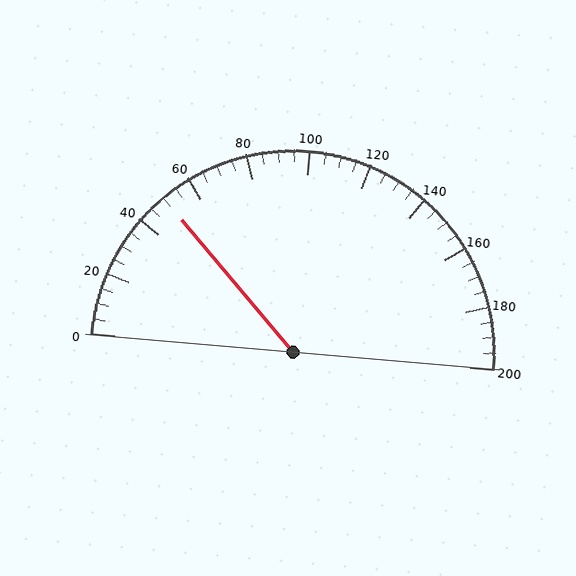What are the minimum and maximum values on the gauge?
The gauge ranges from 0 to 200.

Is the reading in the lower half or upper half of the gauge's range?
The reading is in the lower half of the range (0 to 200).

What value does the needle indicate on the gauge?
The needle indicates approximately 50.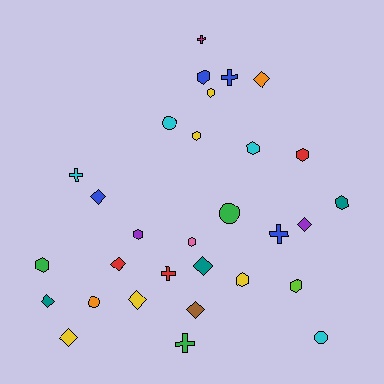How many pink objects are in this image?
There is 1 pink object.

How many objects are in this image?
There are 30 objects.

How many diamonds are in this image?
There are 9 diamonds.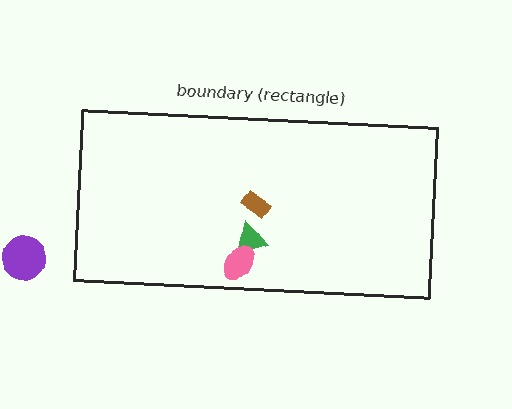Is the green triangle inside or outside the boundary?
Inside.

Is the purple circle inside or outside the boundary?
Outside.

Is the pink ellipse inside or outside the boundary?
Inside.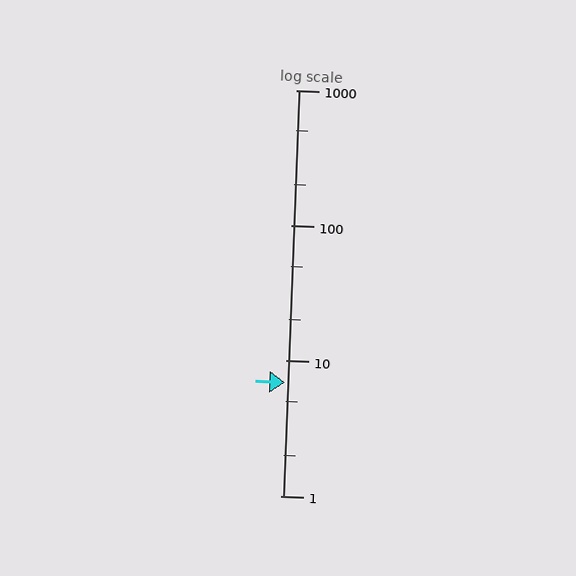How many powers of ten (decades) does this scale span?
The scale spans 3 decades, from 1 to 1000.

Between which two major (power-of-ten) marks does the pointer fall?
The pointer is between 1 and 10.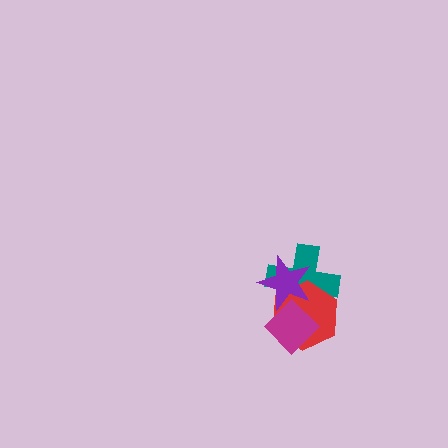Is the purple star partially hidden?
Yes, it is partially covered by another shape.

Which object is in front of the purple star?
The magenta diamond is in front of the purple star.